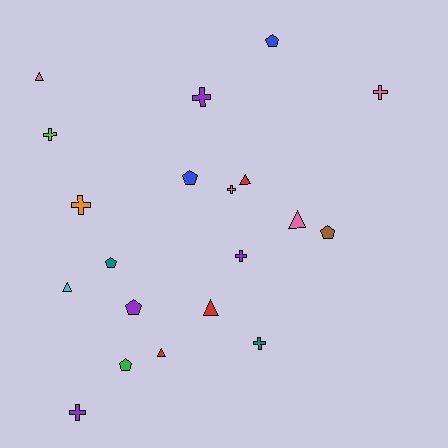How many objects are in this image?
There are 20 objects.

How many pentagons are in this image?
There are 6 pentagons.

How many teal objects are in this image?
There are 2 teal objects.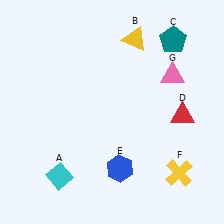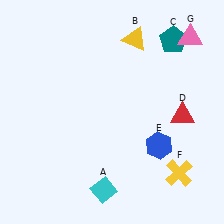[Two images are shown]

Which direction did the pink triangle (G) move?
The pink triangle (G) moved up.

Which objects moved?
The objects that moved are: the cyan diamond (A), the blue hexagon (E), the pink triangle (G).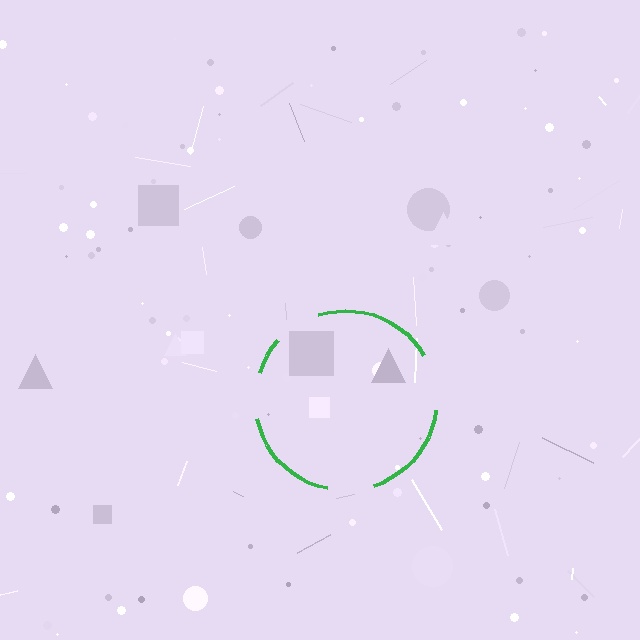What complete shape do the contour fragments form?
The contour fragments form a circle.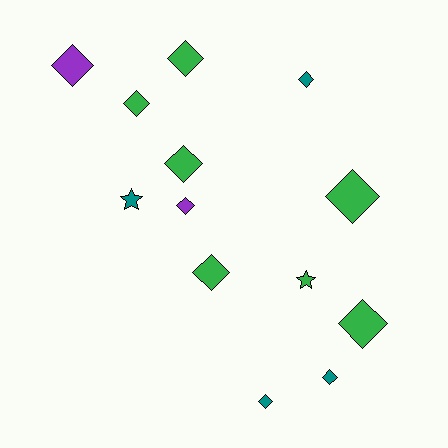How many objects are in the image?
There are 13 objects.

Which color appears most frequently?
Green, with 7 objects.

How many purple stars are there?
There are no purple stars.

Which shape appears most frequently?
Diamond, with 11 objects.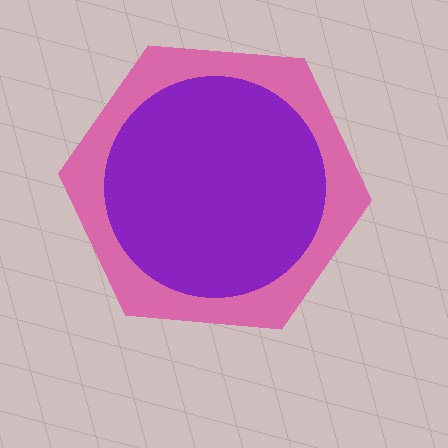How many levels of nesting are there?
2.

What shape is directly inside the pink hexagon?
The purple circle.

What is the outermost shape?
The pink hexagon.